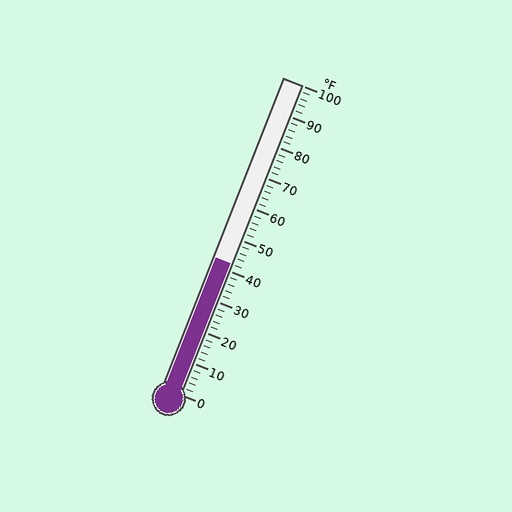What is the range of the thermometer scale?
The thermometer scale ranges from 0°F to 100°F.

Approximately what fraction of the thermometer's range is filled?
The thermometer is filled to approximately 40% of its range.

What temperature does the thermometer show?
The thermometer shows approximately 42°F.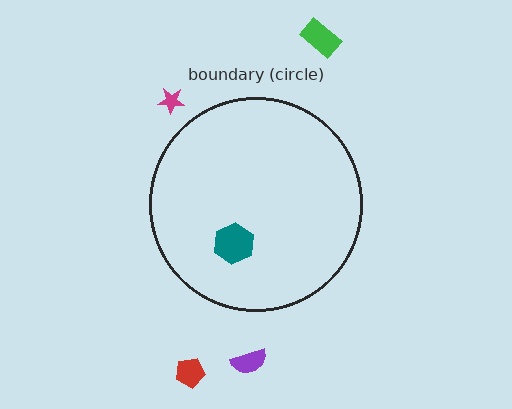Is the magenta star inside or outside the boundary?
Outside.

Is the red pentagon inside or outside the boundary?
Outside.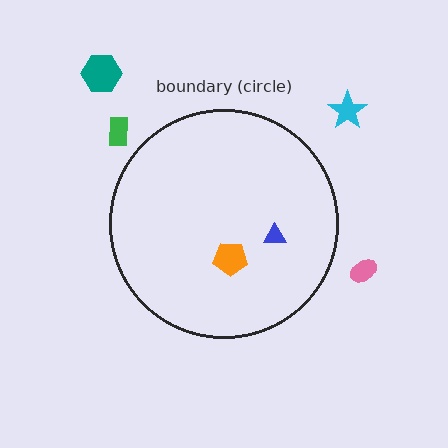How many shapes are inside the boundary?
2 inside, 4 outside.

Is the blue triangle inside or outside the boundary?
Inside.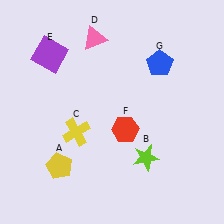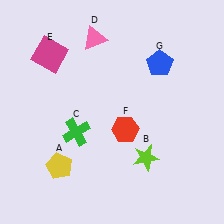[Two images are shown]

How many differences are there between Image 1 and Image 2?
There are 2 differences between the two images.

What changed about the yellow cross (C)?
In Image 1, C is yellow. In Image 2, it changed to green.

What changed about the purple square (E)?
In Image 1, E is purple. In Image 2, it changed to magenta.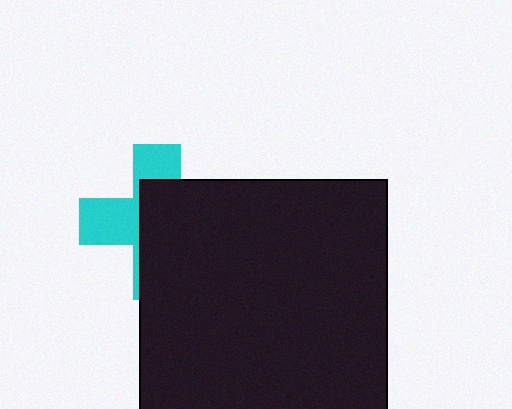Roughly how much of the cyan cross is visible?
A small part of it is visible (roughly 40%).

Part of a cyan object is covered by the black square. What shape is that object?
It is a cross.